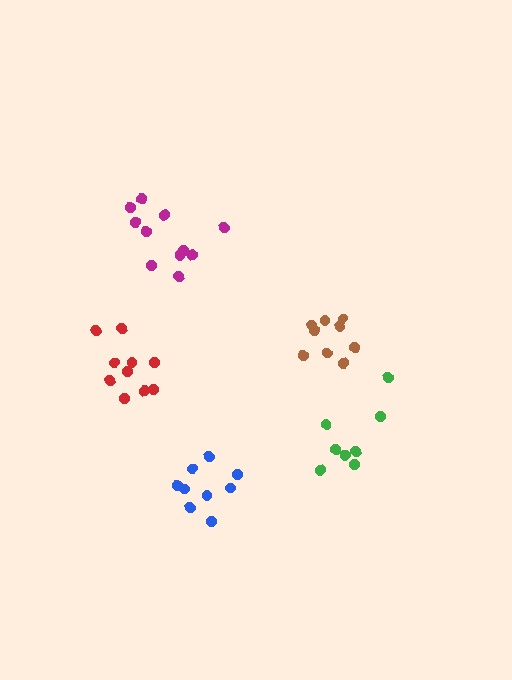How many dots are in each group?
Group 1: 8 dots, Group 2: 9 dots, Group 3: 9 dots, Group 4: 11 dots, Group 5: 10 dots (47 total).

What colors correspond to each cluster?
The clusters are colored: green, brown, blue, magenta, red.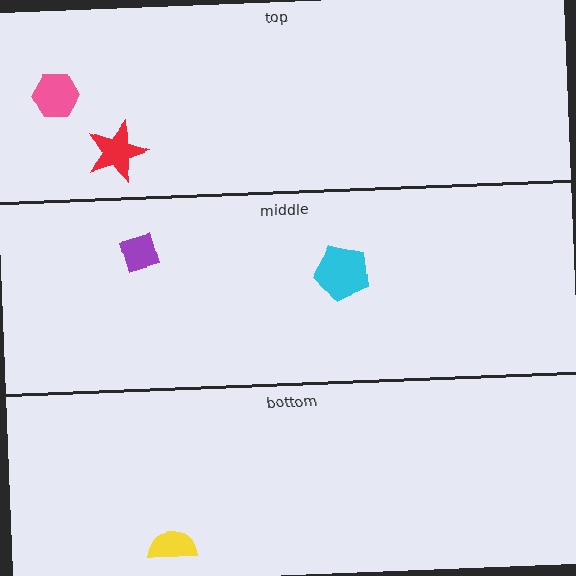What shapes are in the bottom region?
The yellow semicircle.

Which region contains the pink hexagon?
The top region.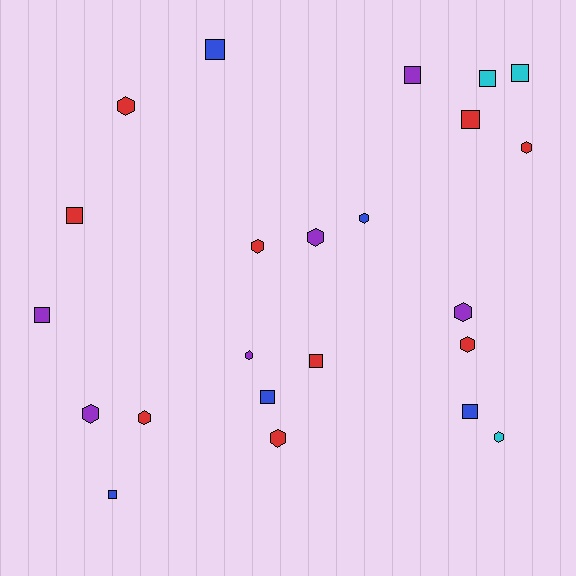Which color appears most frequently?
Red, with 9 objects.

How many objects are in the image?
There are 23 objects.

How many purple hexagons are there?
There are 4 purple hexagons.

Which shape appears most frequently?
Hexagon, with 12 objects.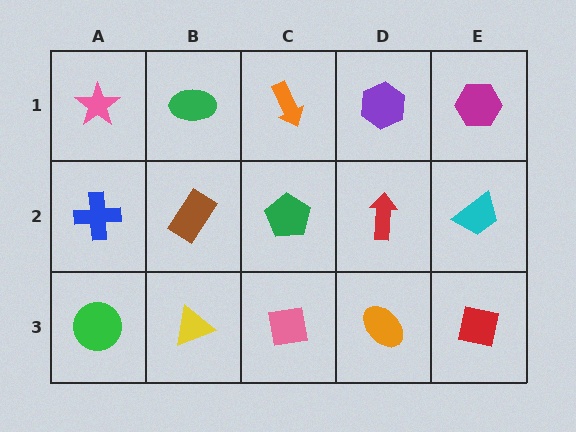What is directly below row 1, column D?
A red arrow.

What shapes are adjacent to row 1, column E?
A cyan trapezoid (row 2, column E), a purple hexagon (row 1, column D).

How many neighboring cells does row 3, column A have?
2.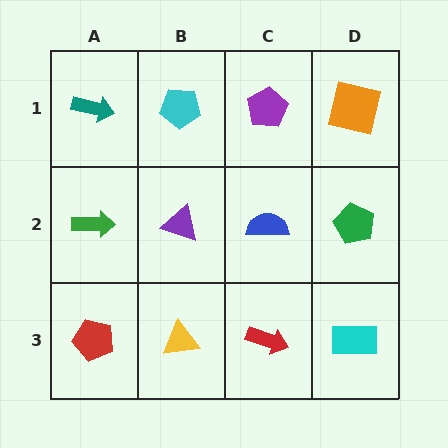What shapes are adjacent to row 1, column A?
A green arrow (row 2, column A), a cyan pentagon (row 1, column B).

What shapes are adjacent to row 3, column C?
A blue semicircle (row 2, column C), a yellow triangle (row 3, column B), a cyan rectangle (row 3, column D).